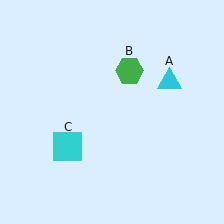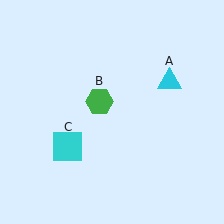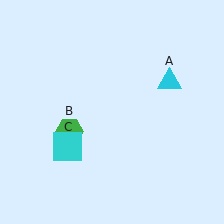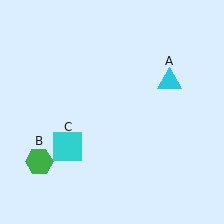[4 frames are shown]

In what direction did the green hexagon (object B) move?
The green hexagon (object B) moved down and to the left.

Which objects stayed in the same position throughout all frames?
Cyan triangle (object A) and cyan square (object C) remained stationary.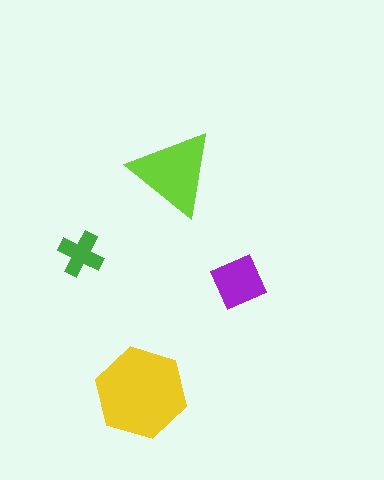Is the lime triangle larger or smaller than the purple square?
Larger.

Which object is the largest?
The yellow hexagon.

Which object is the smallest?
The green cross.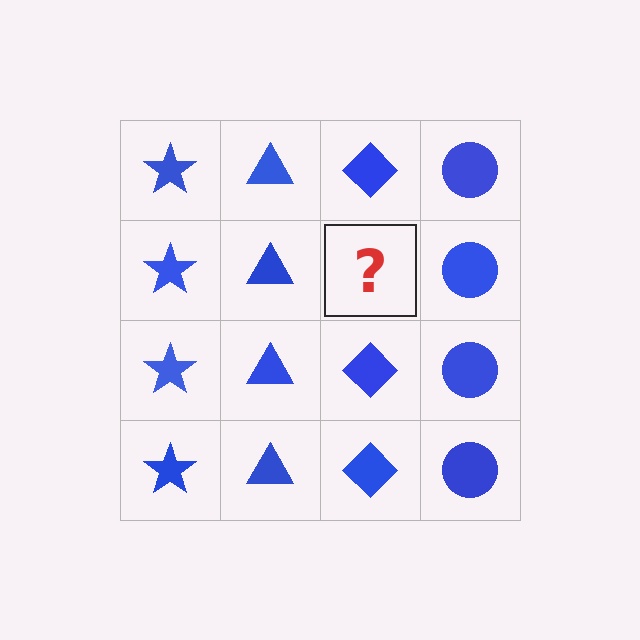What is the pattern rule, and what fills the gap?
The rule is that each column has a consistent shape. The gap should be filled with a blue diamond.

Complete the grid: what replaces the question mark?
The question mark should be replaced with a blue diamond.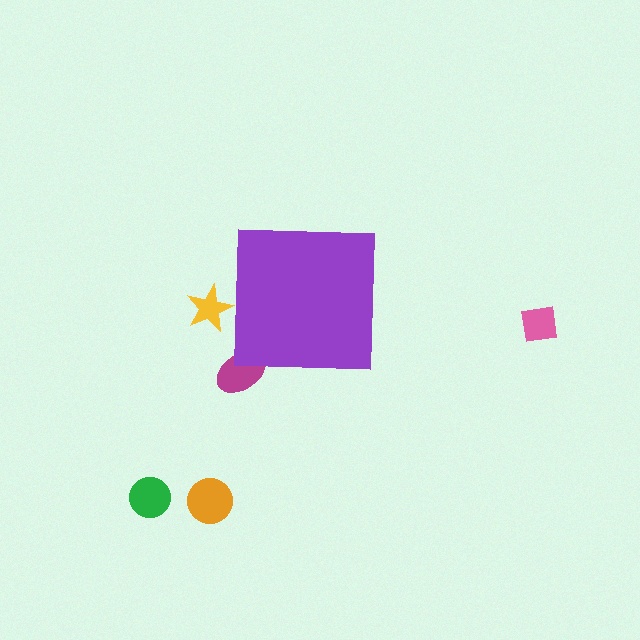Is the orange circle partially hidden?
No, the orange circle is fully visible.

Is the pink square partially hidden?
No, the pink square is fully visible.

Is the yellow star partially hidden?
Yes, the yellow star is partially hidden behind the purple square.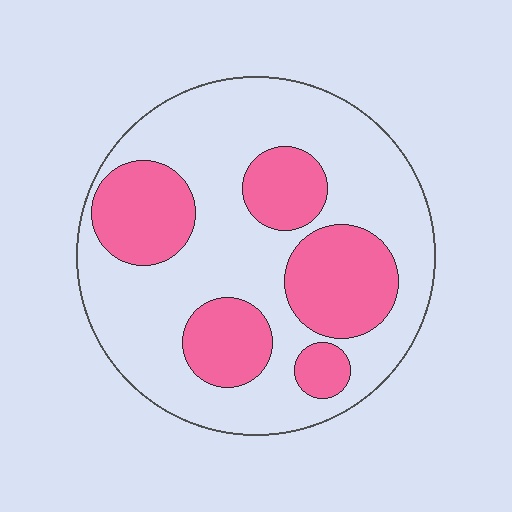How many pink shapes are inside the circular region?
5.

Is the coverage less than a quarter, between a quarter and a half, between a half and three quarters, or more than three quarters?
Between a quarter and a half.